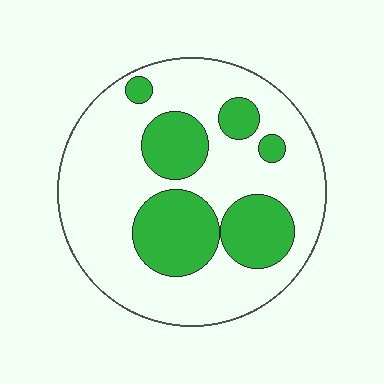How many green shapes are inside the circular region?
6.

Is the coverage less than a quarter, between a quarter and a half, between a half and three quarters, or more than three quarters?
Between a quarter and a half.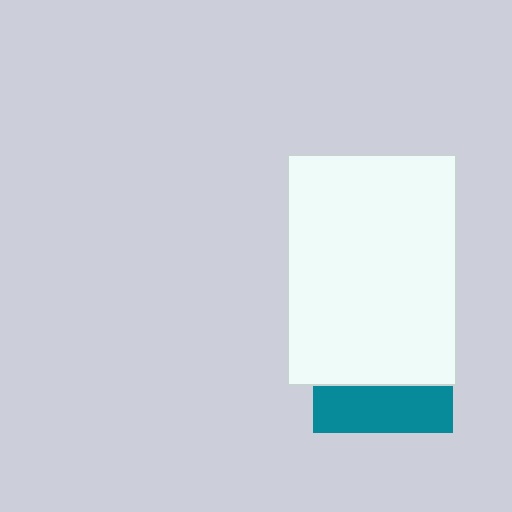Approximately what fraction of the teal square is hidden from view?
Roughly 66% of the teal square is hidden behind the white rectangle.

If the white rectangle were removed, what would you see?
You would see the complete teal square.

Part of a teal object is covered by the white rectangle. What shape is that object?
It is a square.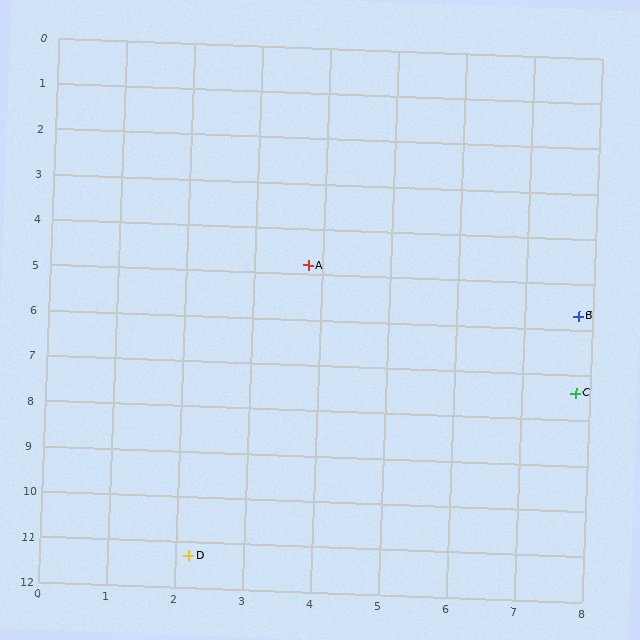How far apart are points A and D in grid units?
Points A and D are about 6.7 grid units apart.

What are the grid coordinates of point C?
Point C is at approximately (7.8, 7.4).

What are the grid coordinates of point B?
Point B is at approximately (7.8, 5.7).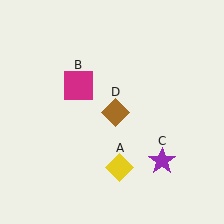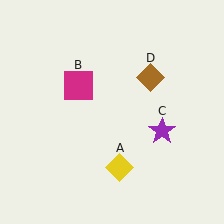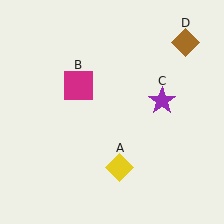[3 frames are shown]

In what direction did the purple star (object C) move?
The purple star (object C) moved up.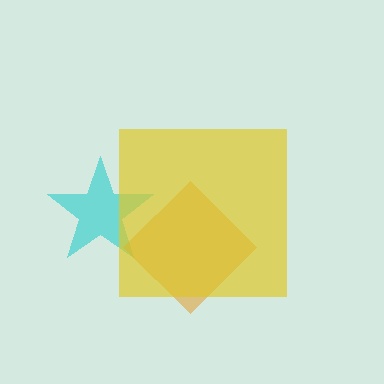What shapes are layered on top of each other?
The layered shapes are: a cyan star, an orange diamond, a yellow square.